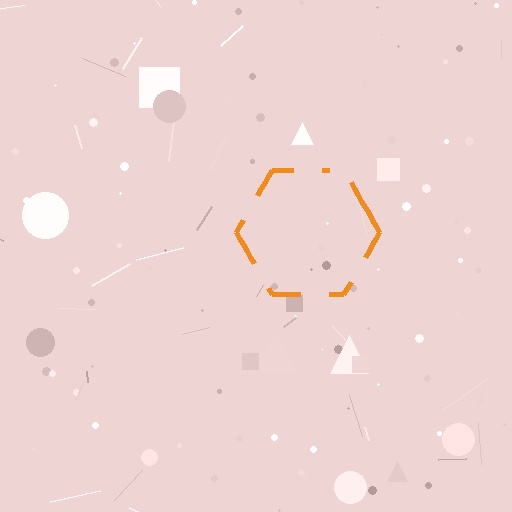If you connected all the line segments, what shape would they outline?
They would outline a hexagon.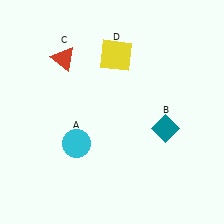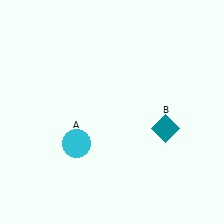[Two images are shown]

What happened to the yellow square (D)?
The yellow square (D) was removed in Image 2. It was in the top-right area of Image 1.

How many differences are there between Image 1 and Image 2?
There are 2 differences between the two images.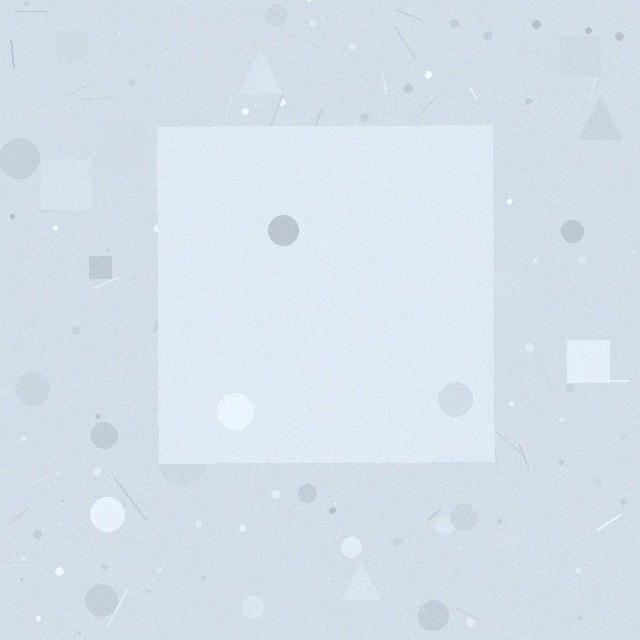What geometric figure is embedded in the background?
A square is embedded in the background.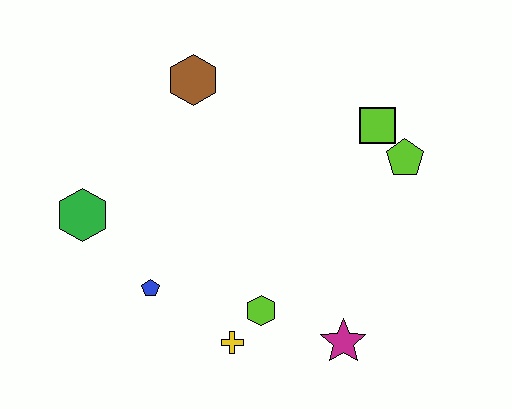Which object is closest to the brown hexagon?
The green hexagon is closest to the brown hexagon.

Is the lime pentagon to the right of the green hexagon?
Yes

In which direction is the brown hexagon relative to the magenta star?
The brown hexagon is above the magenta star.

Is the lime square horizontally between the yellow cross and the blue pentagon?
No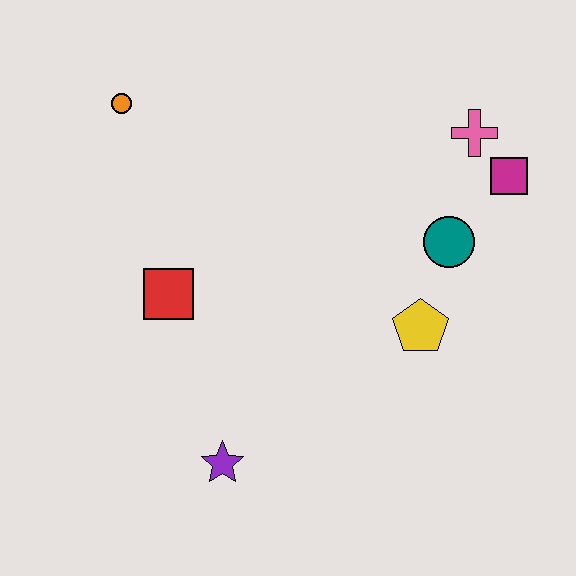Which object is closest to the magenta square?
The pink cross is closest to the magenta square.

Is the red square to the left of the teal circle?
Yes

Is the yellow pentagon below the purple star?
No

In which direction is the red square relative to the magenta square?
The red square is to the left of the magenta square.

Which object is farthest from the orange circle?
The magenta square is farthest from the orange circle.